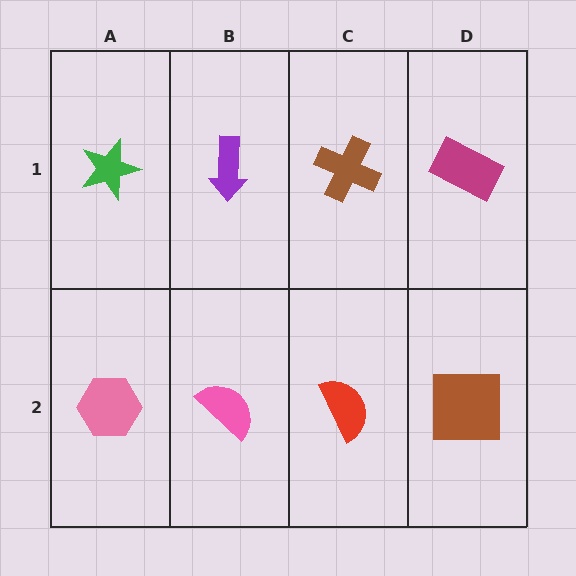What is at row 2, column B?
A pink semicircle.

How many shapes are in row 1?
4 shapes.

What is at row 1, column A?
A green star.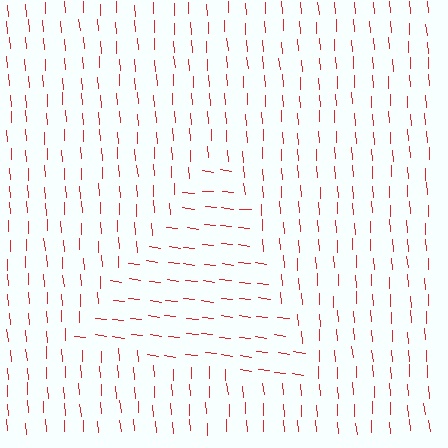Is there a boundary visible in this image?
Yes, there is a texture boundary formed by a change in line orientation.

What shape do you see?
I see a triangle.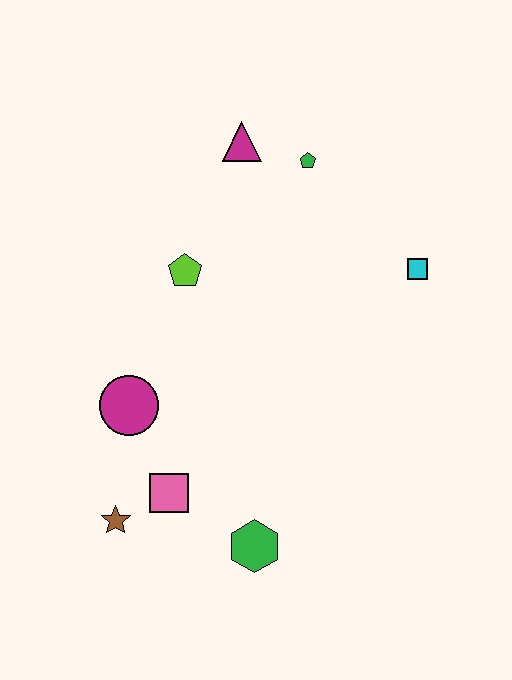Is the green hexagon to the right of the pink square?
Yes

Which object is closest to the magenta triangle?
The green pentagon is closest to the magenta triangle.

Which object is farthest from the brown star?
The green pentagon is farthest from the brown star.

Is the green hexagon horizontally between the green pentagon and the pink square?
Yes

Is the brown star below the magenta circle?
Yes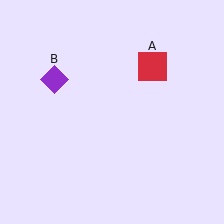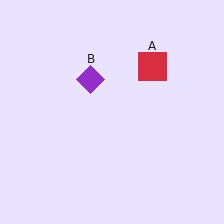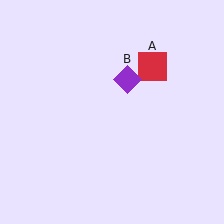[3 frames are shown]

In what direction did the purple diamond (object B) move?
The purple diamond (object B) moved right.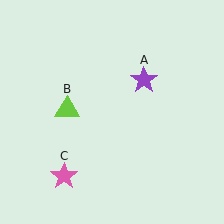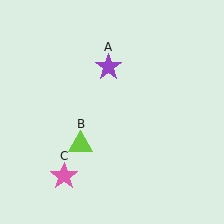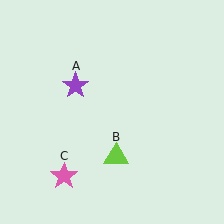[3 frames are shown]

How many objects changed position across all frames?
2 objects changed position: purple star (object A), lime triangle (object B).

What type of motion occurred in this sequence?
The purple star (object A), lime triangle (object B) rotated counterclockwise around the center of the scene.